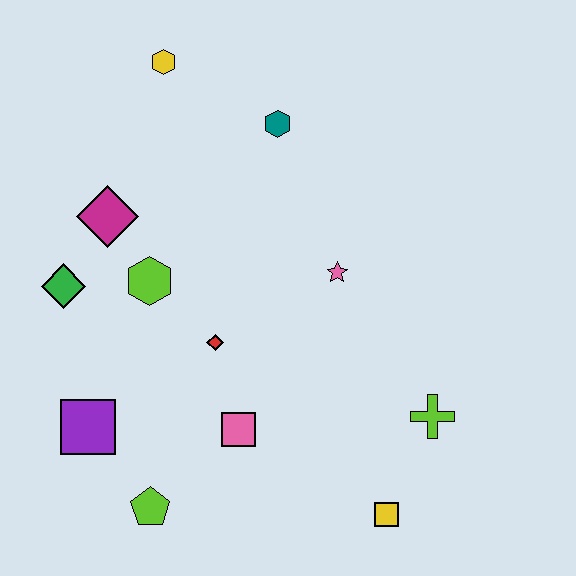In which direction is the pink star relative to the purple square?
The pink star is to the right of the purple square.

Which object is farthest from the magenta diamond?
The yellow square is farthest from the magenta diamond.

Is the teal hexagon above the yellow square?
Yes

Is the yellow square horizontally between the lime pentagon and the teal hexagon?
No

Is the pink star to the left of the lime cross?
Yes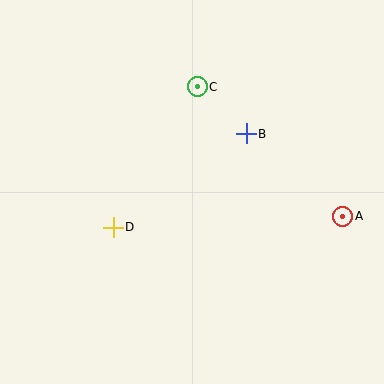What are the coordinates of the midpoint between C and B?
The midpoint between C and B is at (222, 110).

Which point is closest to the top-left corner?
Point C is closest to the top-left corner.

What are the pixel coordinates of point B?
Point B is at (246, 134).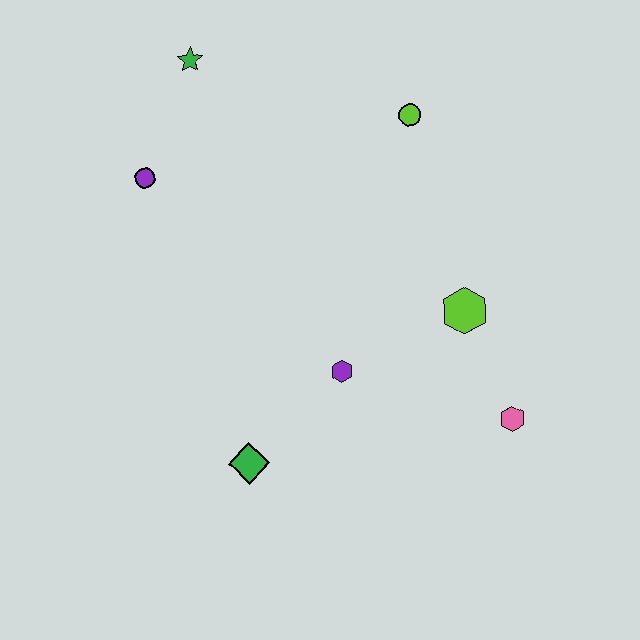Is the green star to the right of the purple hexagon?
No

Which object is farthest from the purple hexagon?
The green star is farthest from the purple hexagon.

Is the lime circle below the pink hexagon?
No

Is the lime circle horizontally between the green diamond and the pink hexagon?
Yes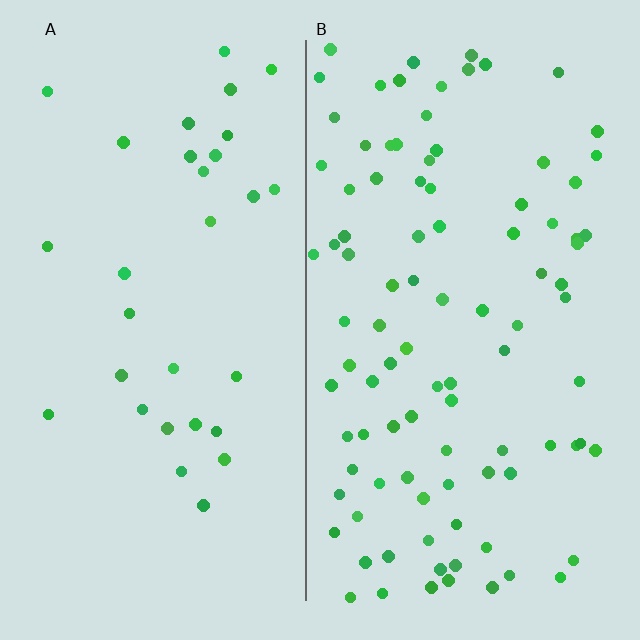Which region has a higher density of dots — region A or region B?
B (the right).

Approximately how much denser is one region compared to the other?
Approximately 3.1× — region B over region A.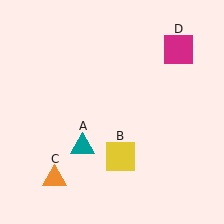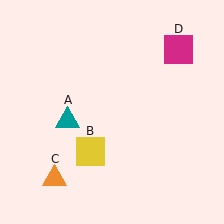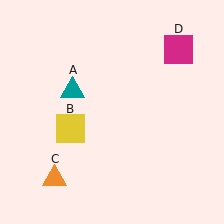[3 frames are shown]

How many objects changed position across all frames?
2 objects changed position: teal triangle (object A), yellow square (object B).